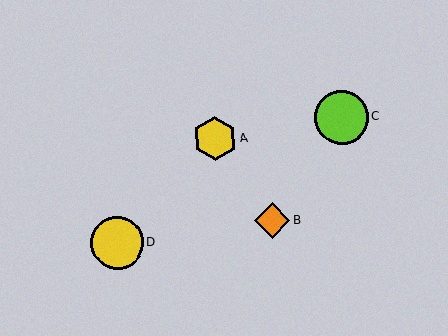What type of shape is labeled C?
Shape C is a lime circle.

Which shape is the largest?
The lime circle (labeled C) is the largest.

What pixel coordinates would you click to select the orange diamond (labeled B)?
Click at (272, 221) to select the orange diamond B.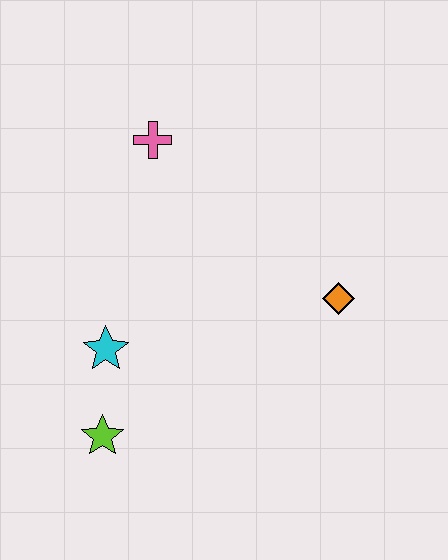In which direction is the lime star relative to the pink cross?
The lime star is below the pink cross.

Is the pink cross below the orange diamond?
No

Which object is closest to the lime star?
The cyan star is closest to the lime star.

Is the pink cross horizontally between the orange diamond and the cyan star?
Yes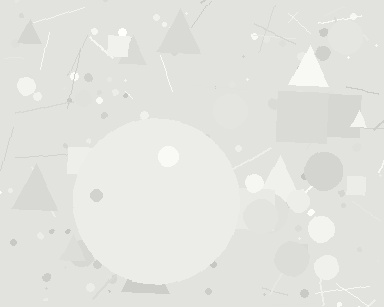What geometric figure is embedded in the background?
A circle is embedded in the background.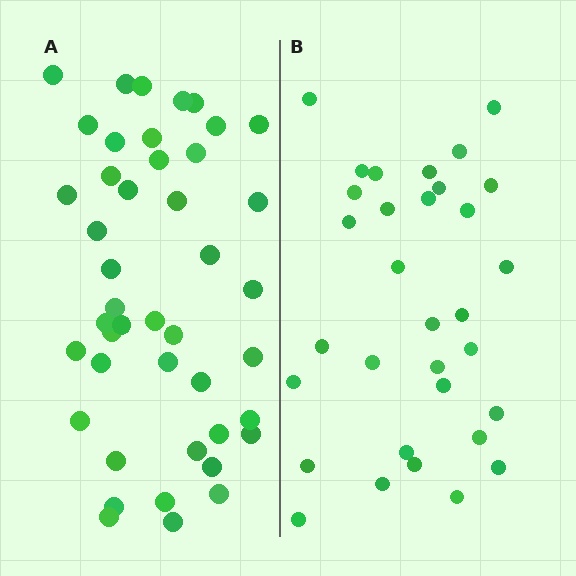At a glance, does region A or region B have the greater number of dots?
Region A (the left region) has more dots.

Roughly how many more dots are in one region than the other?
Region A has roughly 12 or so more dots than region B.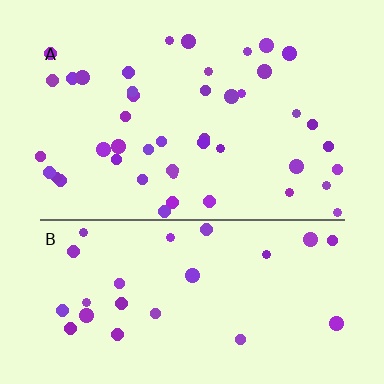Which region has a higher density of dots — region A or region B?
A (the top).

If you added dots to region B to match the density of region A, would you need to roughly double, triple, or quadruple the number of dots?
Approximately double.